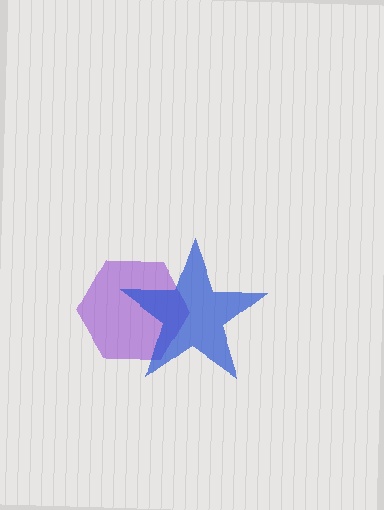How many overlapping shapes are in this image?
There are 2 overlapping shapes in the image.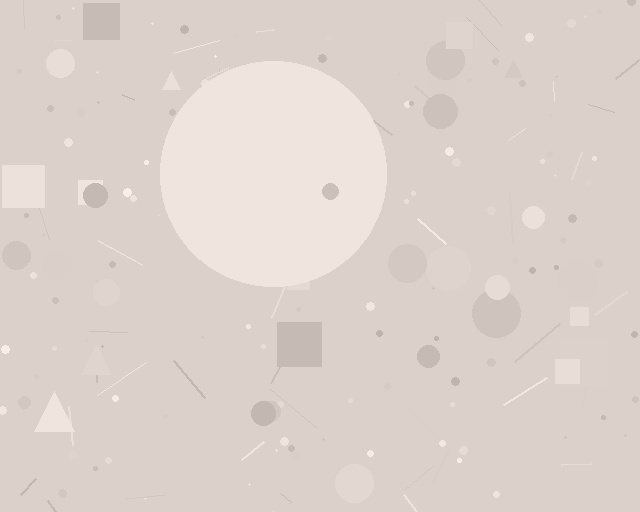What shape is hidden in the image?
A circle is hidden in the image.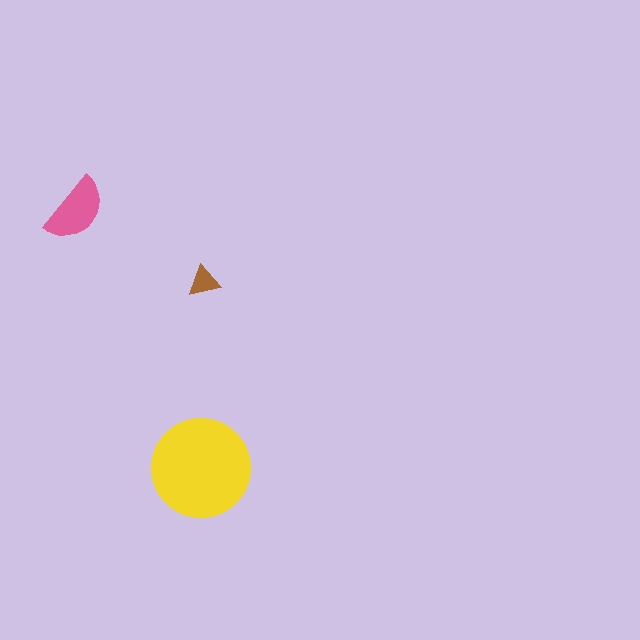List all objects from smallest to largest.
The brown triangle, the pink semicircle, the yellow circle.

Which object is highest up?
The pink semicircle is topmost.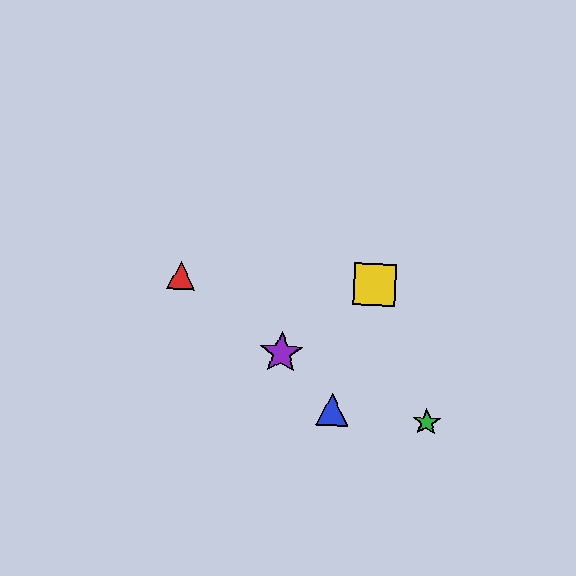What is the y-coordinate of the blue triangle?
The blue triangle is at y≈409.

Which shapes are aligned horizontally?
The red triangle, the yellow square are aligned horizontally.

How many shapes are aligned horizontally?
2 shapes (the red triangle, the yellow square) are aligned horizontally.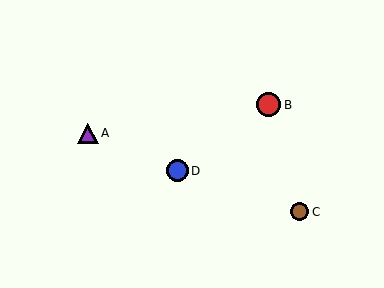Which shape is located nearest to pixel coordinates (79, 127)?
The purple triangle (labeled A) at (88, 133) is nearest to that location.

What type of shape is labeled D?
Shape D is a blue circle.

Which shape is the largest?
The red circle (labeled B) is the largest.